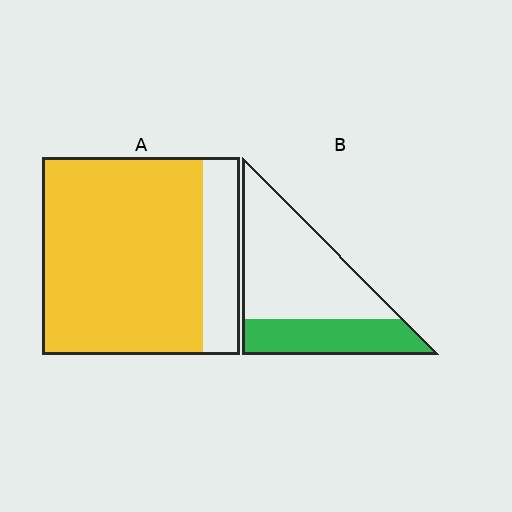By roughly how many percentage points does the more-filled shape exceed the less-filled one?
By roughly 50 percentage points (A over B).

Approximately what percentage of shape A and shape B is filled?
A is approximately 80% and B is approximately 35%.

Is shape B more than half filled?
No.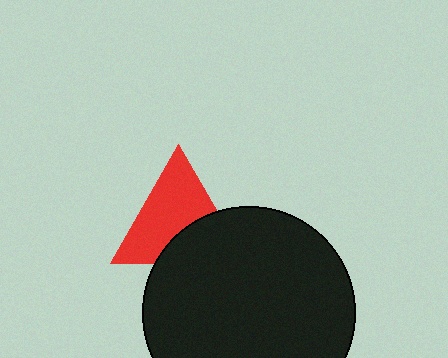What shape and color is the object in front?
The object in front is a black circle.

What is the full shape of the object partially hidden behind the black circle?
The partially hidden object is a red triangle.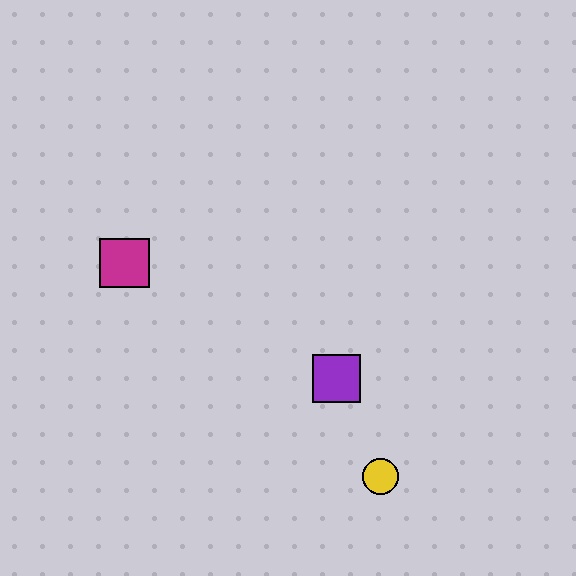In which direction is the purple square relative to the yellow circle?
The purple square is above the yellow circle.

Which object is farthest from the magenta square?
The yellow circle is farthest from the magenta square.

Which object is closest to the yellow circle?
The purple square is closest to the yellow circle.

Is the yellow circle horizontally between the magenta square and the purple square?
No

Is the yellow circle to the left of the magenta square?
No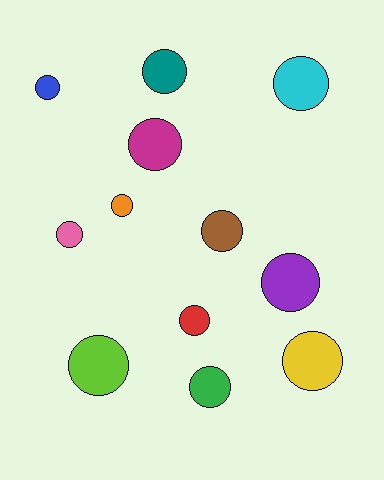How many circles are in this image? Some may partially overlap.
There are 12 circles.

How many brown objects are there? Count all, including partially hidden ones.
There is 1 brown object.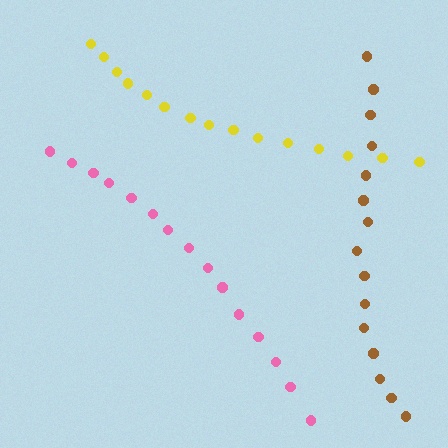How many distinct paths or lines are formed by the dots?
There are 3 distinct paths.